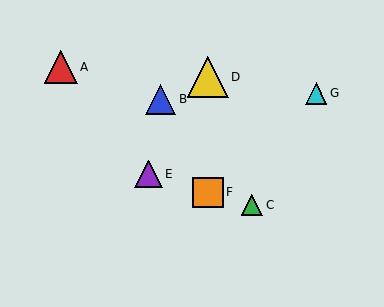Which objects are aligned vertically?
Objects D, F are aligned vertically.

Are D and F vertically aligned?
Yes, both are at x≈208.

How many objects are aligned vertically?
2 objects (D, F) are aligned vertically.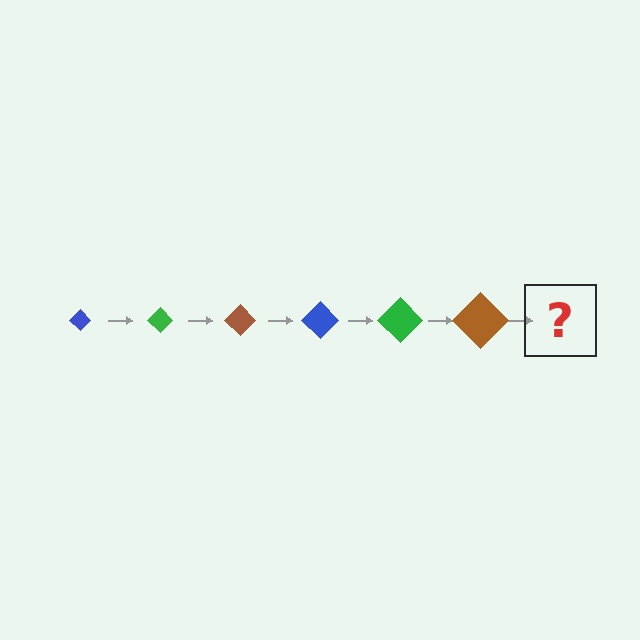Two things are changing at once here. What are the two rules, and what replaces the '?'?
The two rules are that the diamond grows larger each step and the color cycles through blue, green, and brown. The '?' should be a blue diamond, larger than the previous one.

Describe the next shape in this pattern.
It should be a blue diamond, larger than the previous one.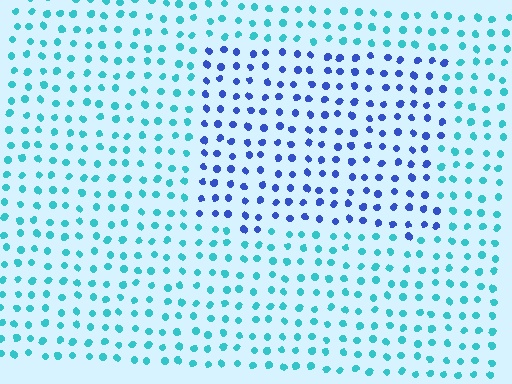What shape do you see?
I see a rectangle.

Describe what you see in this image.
The image is filled with small cyan elements in a uniform arrangement. A rectangle-shaped region is visible where the elements are tinted to a slightly different hue, forming a subtle color boundary.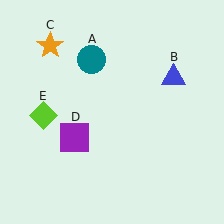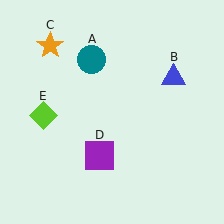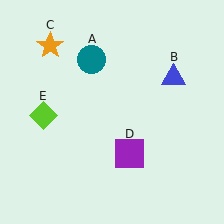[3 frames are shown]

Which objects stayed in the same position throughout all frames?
Teal circle (object A) and blue triangle (object B) and orange star (object C) and lime diamond (object E) remained stationary.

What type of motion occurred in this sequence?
The purple square (object D) rotated counterclockwise around the center of the scene.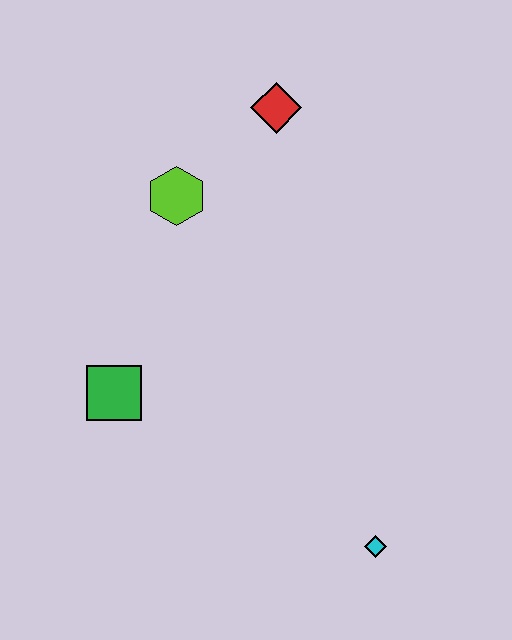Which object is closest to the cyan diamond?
The green square is closest to the cyan diamond.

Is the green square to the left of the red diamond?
Yes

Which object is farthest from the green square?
The red diamond is farthest from the green square.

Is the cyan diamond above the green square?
No